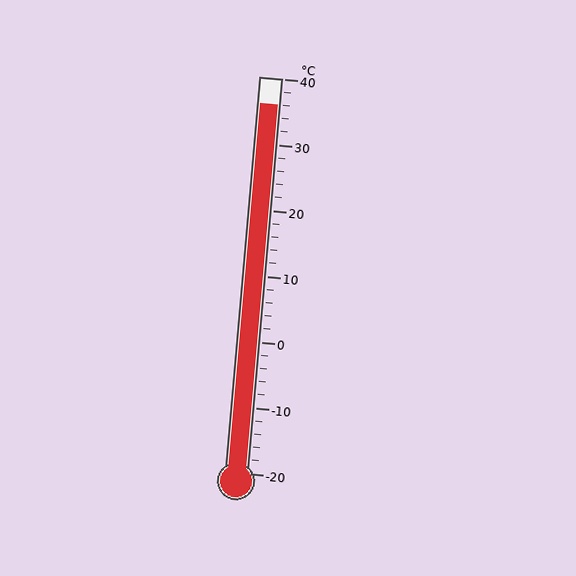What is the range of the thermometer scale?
The thermometer scale ranges from -20°C to 40°C.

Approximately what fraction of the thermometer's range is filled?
The thermometer is filled to approximately 95% of its range.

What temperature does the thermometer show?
The thermometer shows approximately 36°C.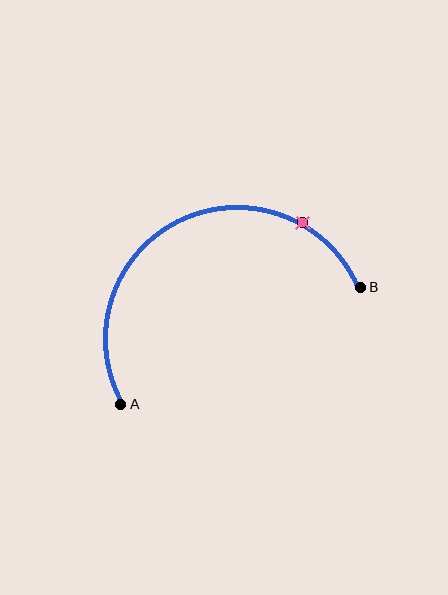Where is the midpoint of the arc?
The arc midpoint is the point on the curve farthest from the straight line joining A and B. It sits above that line.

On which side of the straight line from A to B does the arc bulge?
The arc bulges above the straight line connecting A and B.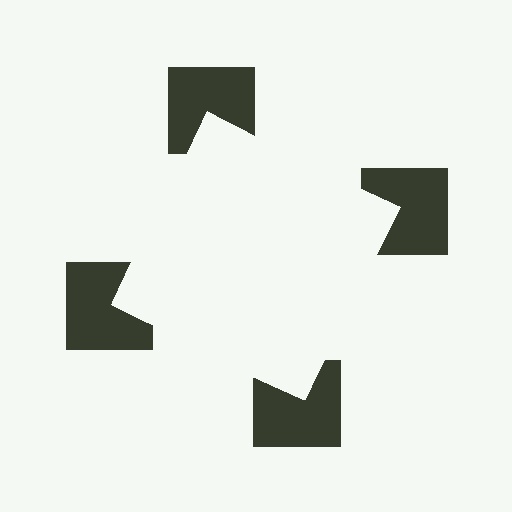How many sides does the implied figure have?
4 sides.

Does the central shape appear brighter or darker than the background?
It typically appears slightly brighter than the background, even though no actual brightness change is drawn.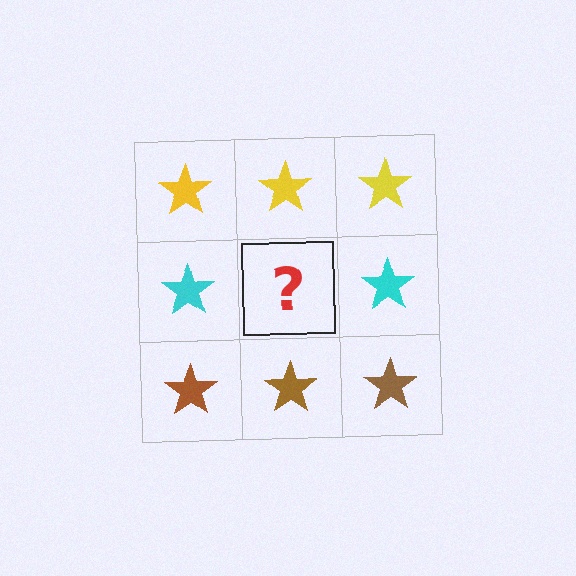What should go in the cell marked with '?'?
The missing cell should contain a cyan star.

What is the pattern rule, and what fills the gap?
The rule is that each row has a consistent color. The gap should be filled with a cyan star.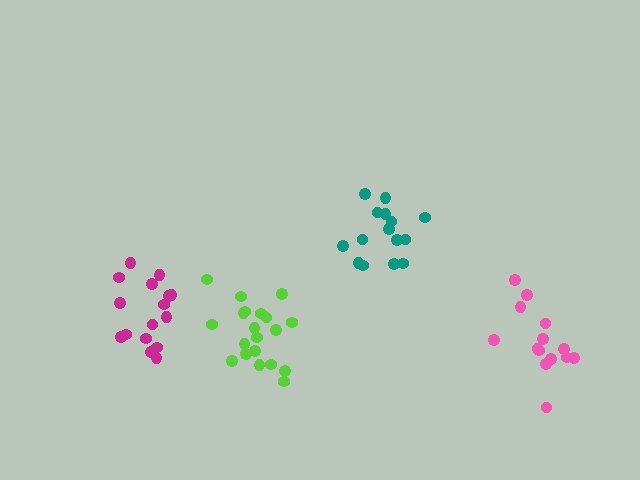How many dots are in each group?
Group 1: 15 dots, Group 2: 20 dots, Group 3: 14 dots, Group 4: 16 dots (65 total).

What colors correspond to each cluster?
The clusters are colored: teal, lime, pink, magenta.